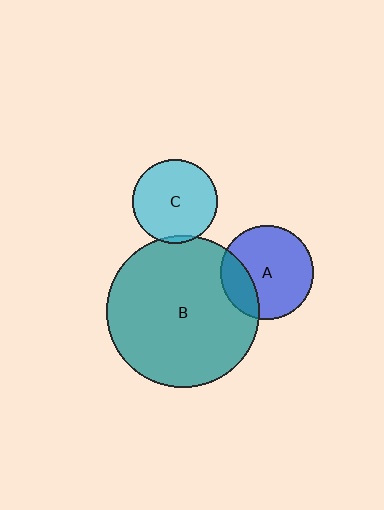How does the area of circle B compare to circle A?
Approximately 2.7 times.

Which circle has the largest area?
Circle B (teal).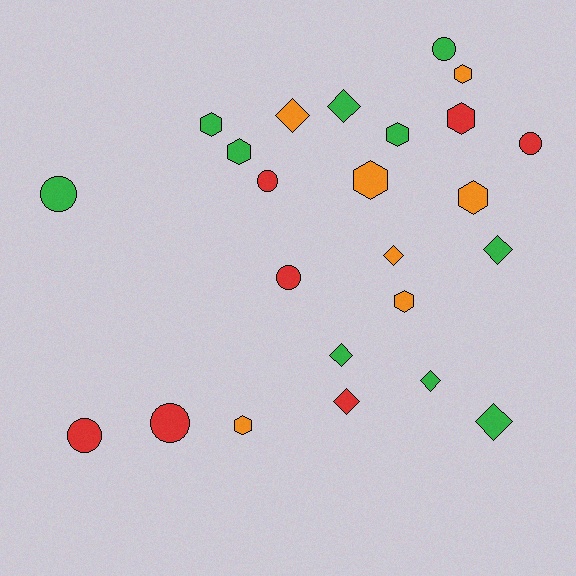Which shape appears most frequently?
Hexagon, with 9 objects.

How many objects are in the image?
There are 24 objects.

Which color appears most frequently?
Green, with 10 objects.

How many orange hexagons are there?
There are 5 orange hexagons.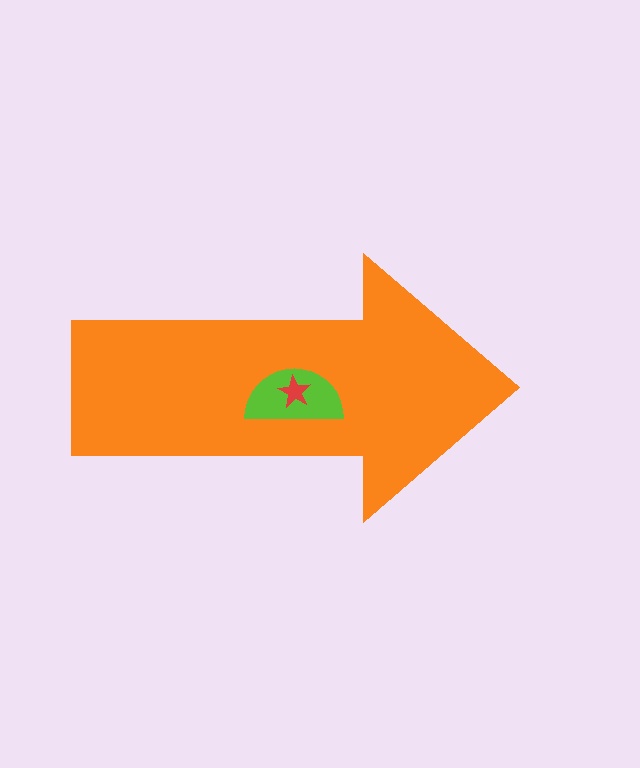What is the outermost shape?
The orange arrow.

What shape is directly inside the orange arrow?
The lime semicircle.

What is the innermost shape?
The red star.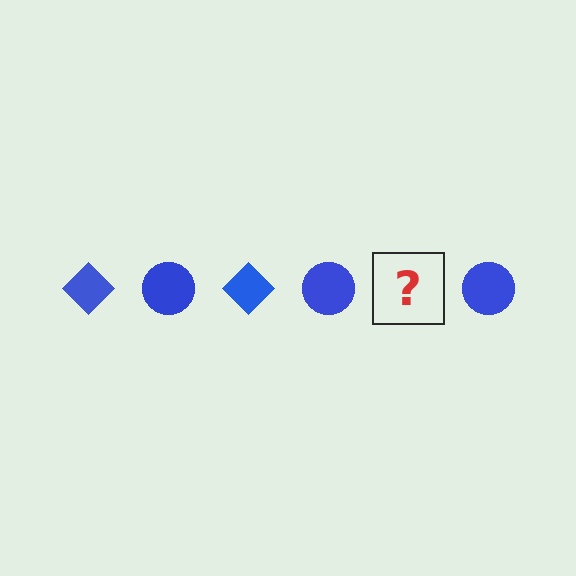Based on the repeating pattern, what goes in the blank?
The blank should be a blue diamond.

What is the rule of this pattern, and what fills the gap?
The rule is that the pattern cycles through diamond, circle shapes in blue. The gap should be filled with a blue diamond.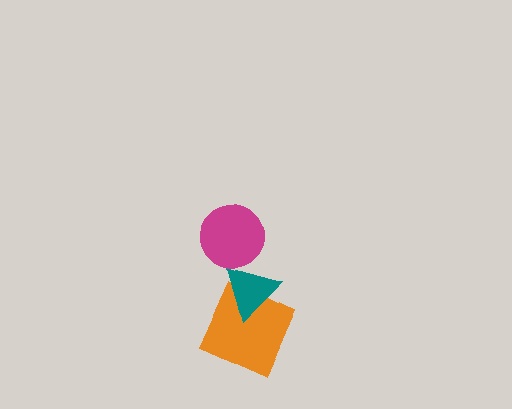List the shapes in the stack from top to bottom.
From top to bottom: the magenta circle, the teal triangle, the orange square.